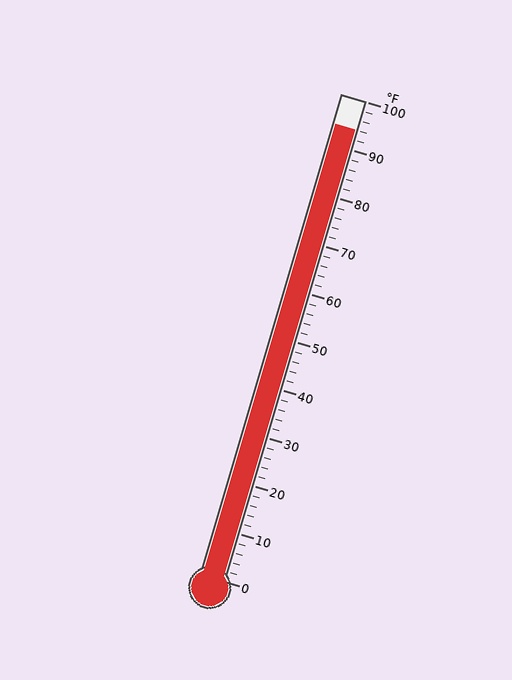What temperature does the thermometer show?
The thermometer shows approximately 94°F.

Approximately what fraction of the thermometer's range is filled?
The thermometer is filled to approximately 95% of its range.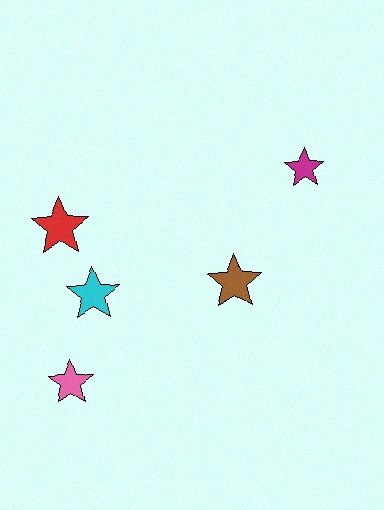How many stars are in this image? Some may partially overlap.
There are 5 stars.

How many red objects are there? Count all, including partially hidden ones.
There is 1 red object.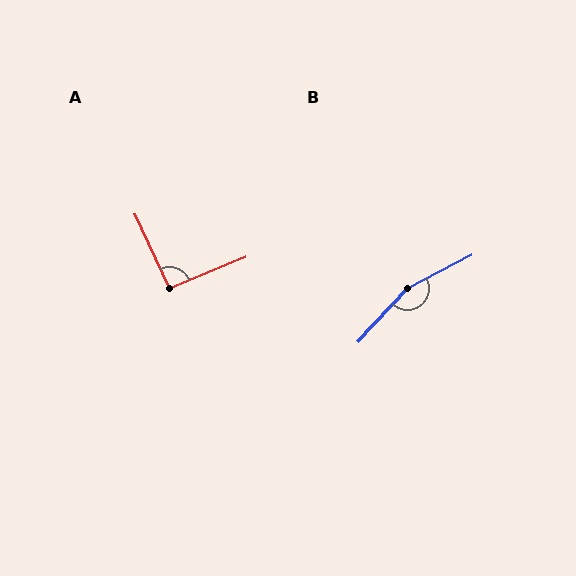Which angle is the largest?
B, at approximately 160 degrees.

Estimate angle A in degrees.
Approximately 92 degrees.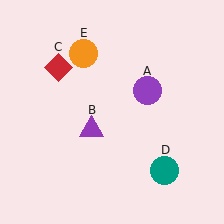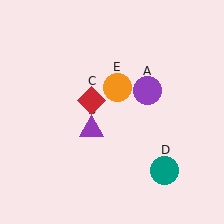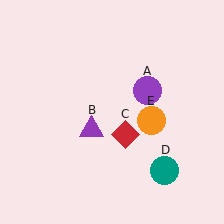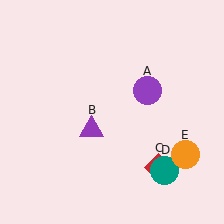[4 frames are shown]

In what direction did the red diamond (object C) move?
The red diamond (object C) moved down and to the right.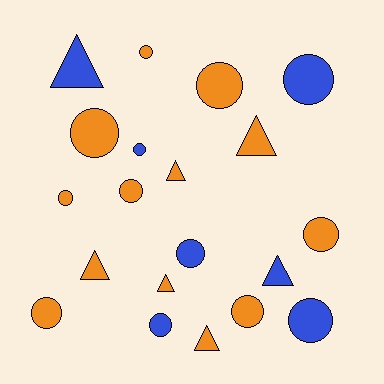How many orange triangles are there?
There are 5 orange triangles.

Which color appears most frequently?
Orange, with 13 objects.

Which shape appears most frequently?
Circle, with 13 objects.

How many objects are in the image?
There are 20 objects.